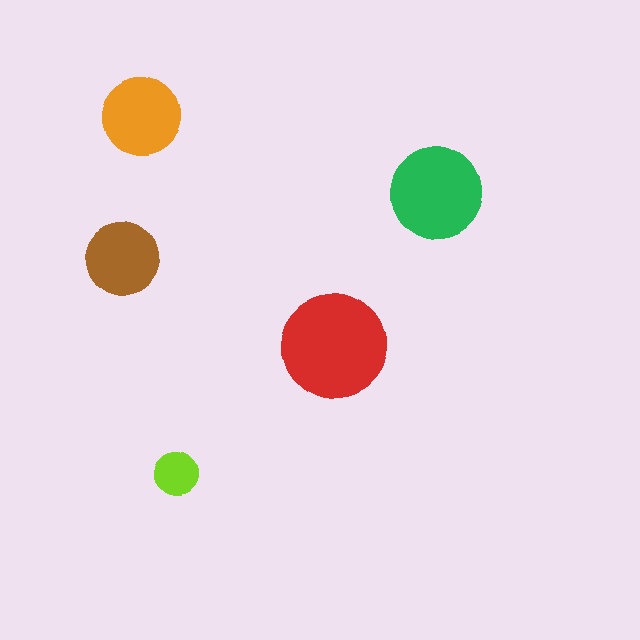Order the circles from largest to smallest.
the red one, the green one, the orange one, the brown one, the lime one.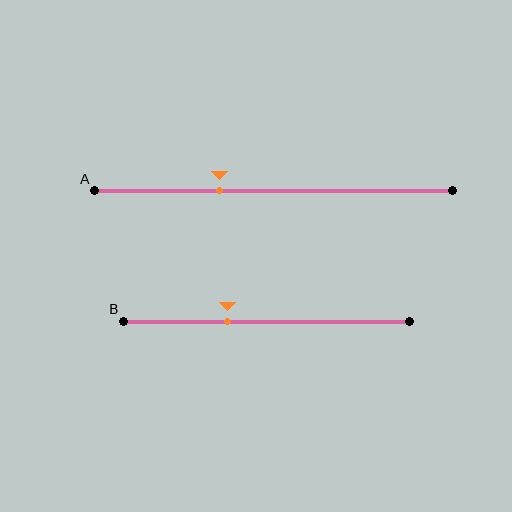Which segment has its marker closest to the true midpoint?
Segment B has its marker closest to the true midpoint.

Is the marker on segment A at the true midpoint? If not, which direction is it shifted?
No, the marker on segment A is shifted to the left by about 15% of the segment length.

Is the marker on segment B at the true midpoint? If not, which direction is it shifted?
No, the marker on segment B is shifted to the left by about 14% of the segment length.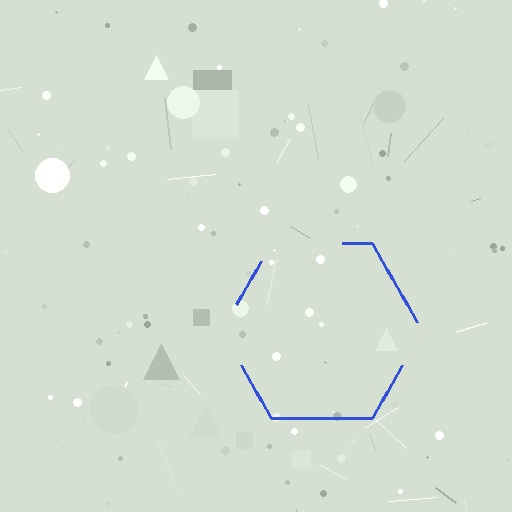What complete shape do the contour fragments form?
The contour fragments form a hexagon.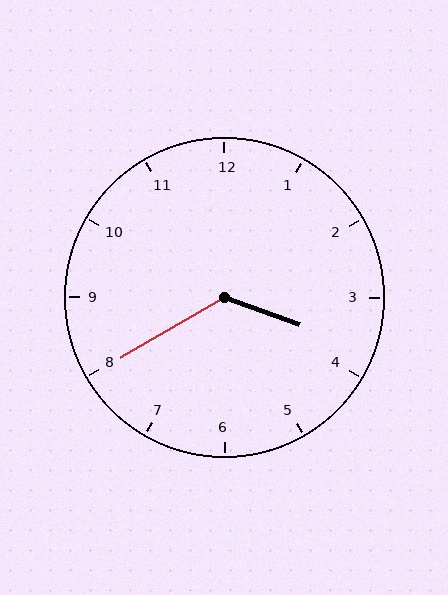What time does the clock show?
3:40.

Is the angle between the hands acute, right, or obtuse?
It is obtuse.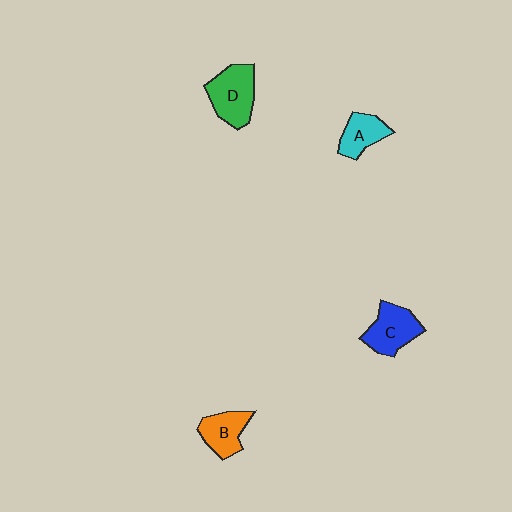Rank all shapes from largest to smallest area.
From largest to smallest: D (green), C (blue), B (orange), A (cyan).